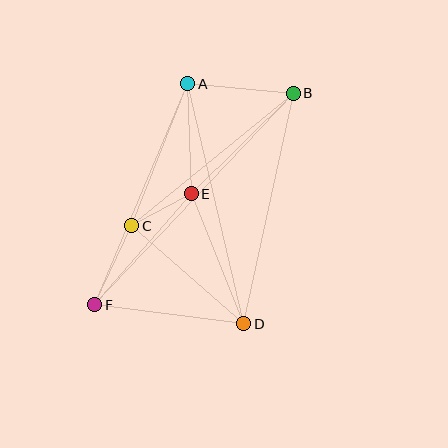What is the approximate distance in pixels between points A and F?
The distance between A and F is approximately 240 pixels.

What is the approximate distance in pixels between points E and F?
The distance between E and F is approximately 147 pixels.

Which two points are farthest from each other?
Points B and F are farthest from each other.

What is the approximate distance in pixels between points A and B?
The distance between A and B is approximately 106 pixels.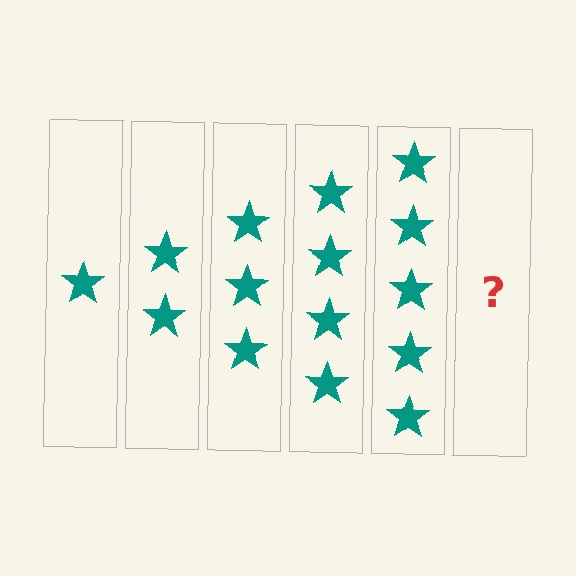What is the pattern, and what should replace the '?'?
The pattern is that each step adds one more star. The '?' should be 6 stars.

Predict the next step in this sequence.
The next step is 6 stars.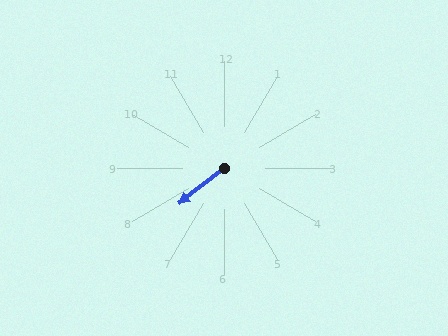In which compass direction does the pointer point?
Southwest.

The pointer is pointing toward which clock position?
Roughly 8 o'clock.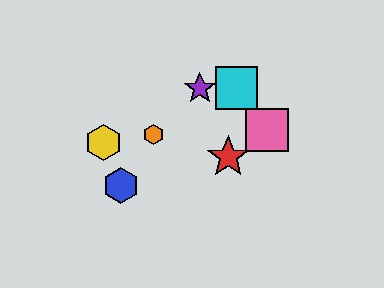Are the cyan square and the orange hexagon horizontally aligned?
No, the cyan square is at y≈88 and the orange hexagon is at y≈135.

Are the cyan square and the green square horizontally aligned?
Yes, both are at y≈88.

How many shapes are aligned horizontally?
3 shapes (the green square, the purple star, the cyan square) are aligned horizontally.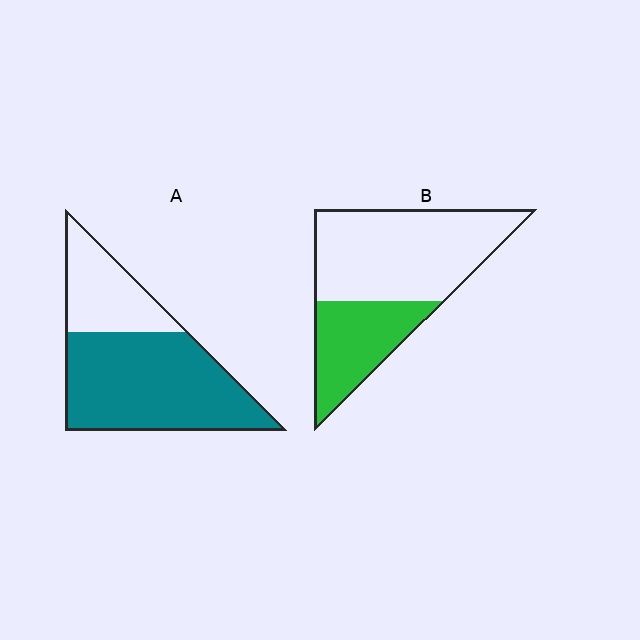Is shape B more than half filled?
No.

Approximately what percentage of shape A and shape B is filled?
A is approximately 70% and B is approximately 35%.